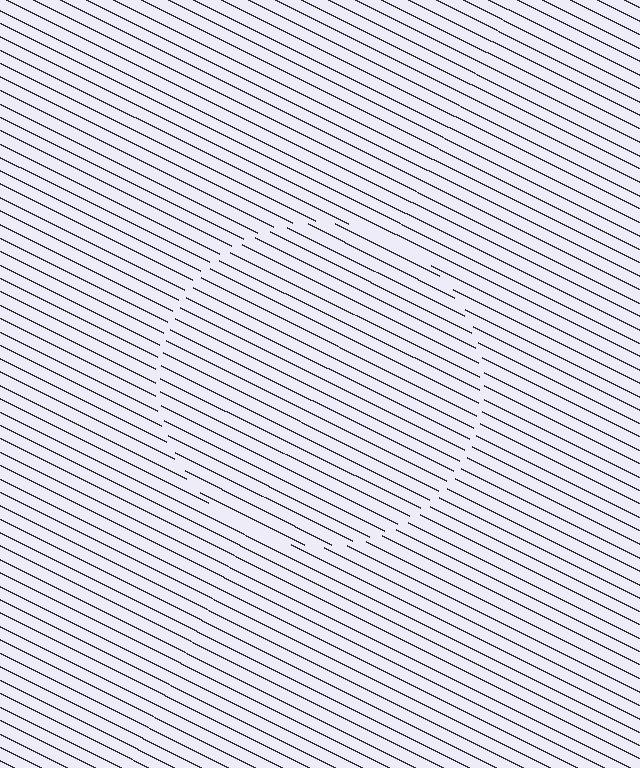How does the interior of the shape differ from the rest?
The interior of the shape contains the same grating, shifted by half a period — the contour is defined by the phase discontinuity where line-ends from the inner and outer gratings abut.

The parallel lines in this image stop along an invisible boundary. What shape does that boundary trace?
An illusory circle. The interior of the shape contains the same grating, shifted by half a period — the contour is defined by the phase discontinuity where line-ends from the inner and outer gratings abut.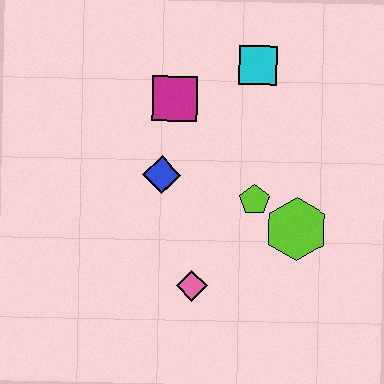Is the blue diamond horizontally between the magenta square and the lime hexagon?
No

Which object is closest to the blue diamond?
The magenta square is closest to the blue diamond.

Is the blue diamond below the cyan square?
Yes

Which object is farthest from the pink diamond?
The cyan square is farthest from the pink diamond.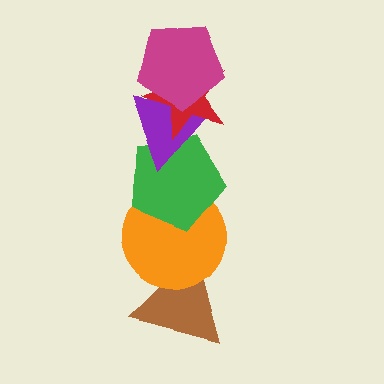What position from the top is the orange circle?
The orange circle is 5th from the top.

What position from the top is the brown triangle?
The brown triangle is 6th from the top.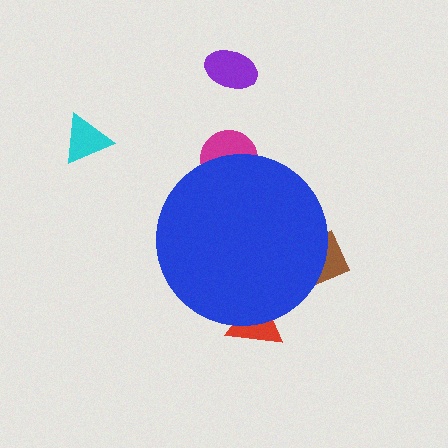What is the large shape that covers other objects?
A blue circle.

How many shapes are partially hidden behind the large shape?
3 shapes are partially hidden.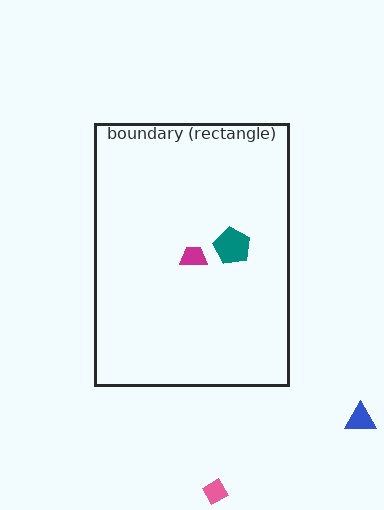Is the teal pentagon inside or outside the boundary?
Inside.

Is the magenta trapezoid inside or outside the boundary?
Inside.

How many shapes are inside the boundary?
2 inside, 2 outside.